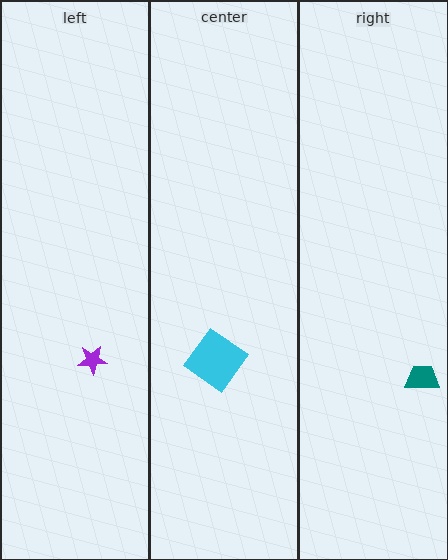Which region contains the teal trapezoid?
The right region.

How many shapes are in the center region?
1.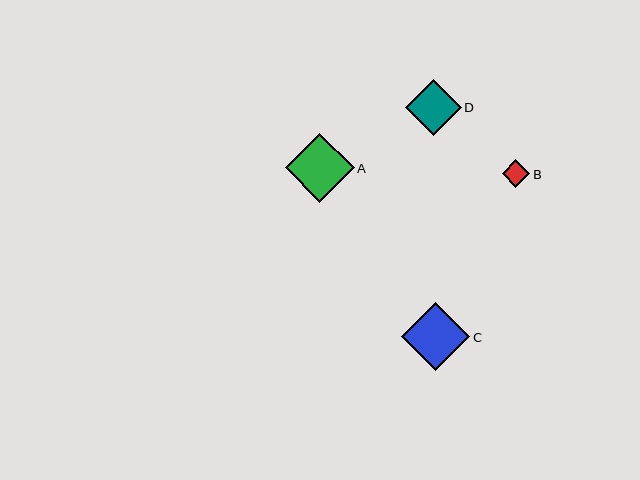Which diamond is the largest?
Diamond A is the largest with a size of approximately 69 pixels.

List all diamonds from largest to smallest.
From largest to smallest: A, C, D, B.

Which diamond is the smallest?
Diamond B is the smallest with a size of approximately 27 pixels.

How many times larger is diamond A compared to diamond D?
Diamond A is approximately 1.2 times the size of diamond D.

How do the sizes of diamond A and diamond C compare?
Diamond A and diamond C are approximately the same size.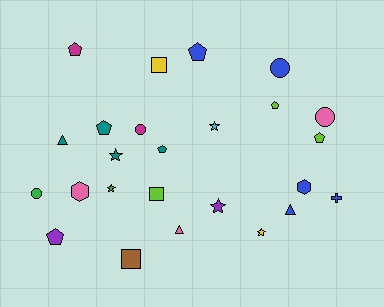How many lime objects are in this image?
There are 3 lime objects.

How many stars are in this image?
There are 5 stars.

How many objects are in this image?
There are 25 objects.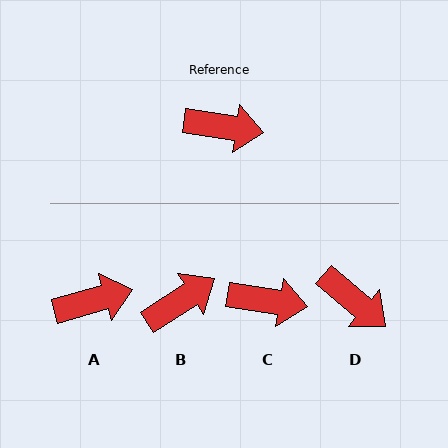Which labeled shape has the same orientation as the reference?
C.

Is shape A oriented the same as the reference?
No, it is off by about 25 degrees.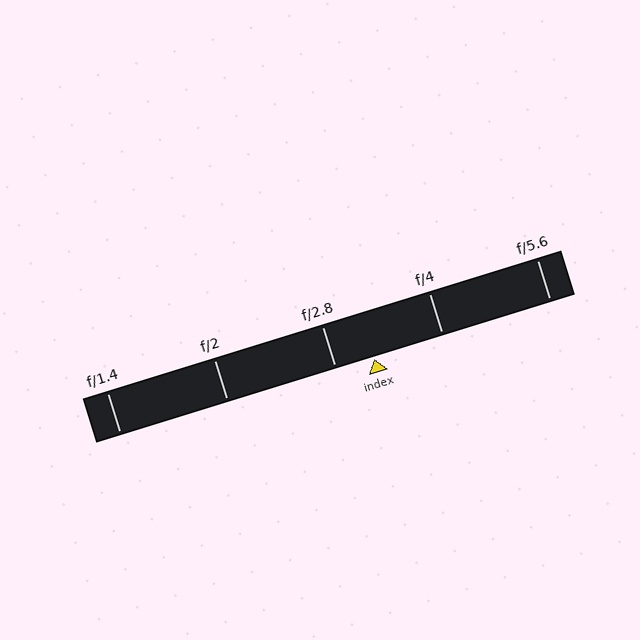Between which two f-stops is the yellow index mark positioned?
The index mark is between f/2.8 and f/4.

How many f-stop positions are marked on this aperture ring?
There are 5 f-stop positions marked.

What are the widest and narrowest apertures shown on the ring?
The widest aperture shown is f/1.4 and the narrowest is f/5.6.